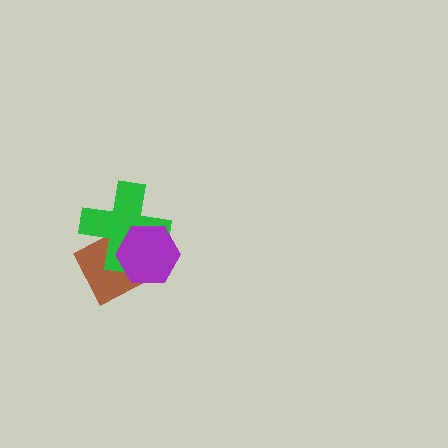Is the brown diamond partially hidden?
Yes, it is partially covered by another shape.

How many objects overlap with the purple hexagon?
2 objects overlap with the purple hexagon.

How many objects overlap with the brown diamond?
2 objects overlap with the brown diamond.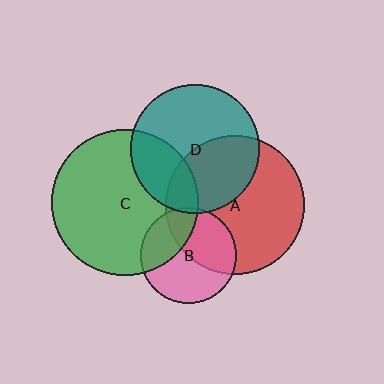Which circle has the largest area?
Circle C (green).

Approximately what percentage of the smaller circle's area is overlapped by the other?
Approximately 40%.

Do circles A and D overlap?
Yes.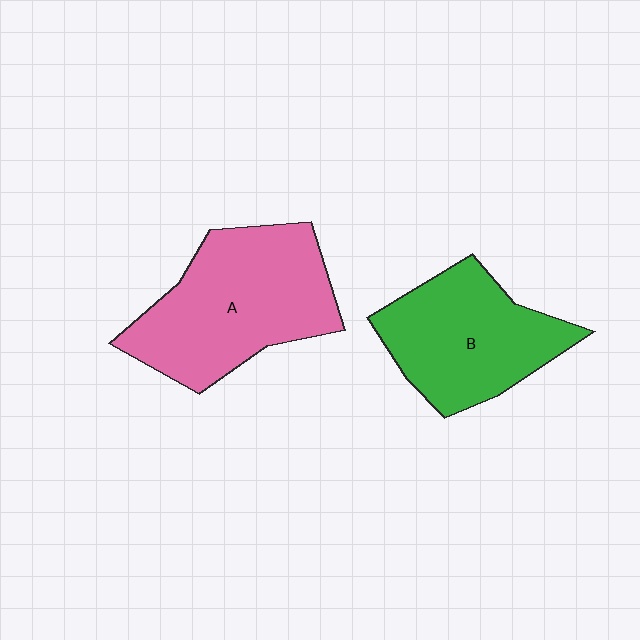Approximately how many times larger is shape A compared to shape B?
Approximately 1.2 times.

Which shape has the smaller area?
Shape B (green).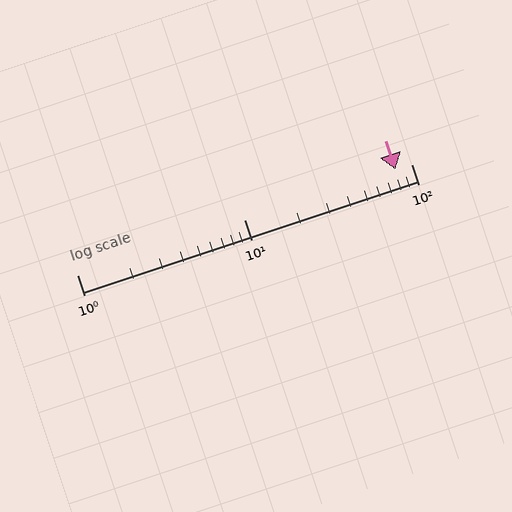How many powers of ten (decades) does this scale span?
The scale spans 2 decades, from 1 to 100.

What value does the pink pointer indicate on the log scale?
The pointer indicates approximately 81.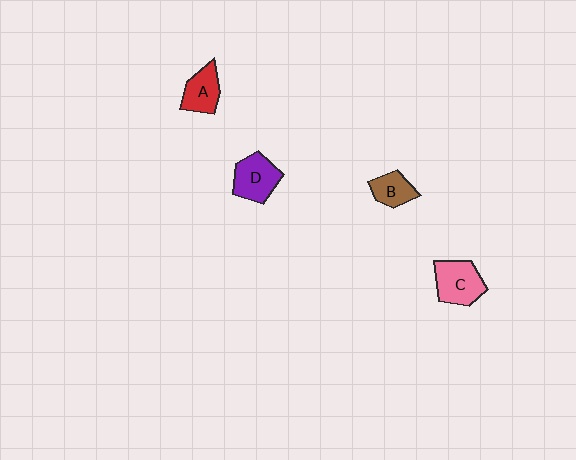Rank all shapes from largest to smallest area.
From largest to smallest: C (pink), D (purple), A (red), B (brown).